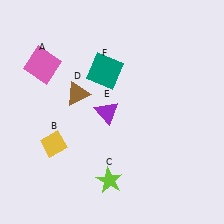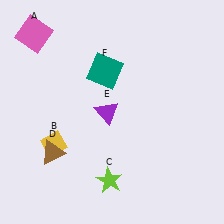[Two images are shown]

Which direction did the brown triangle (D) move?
The brown triangle (D) moved down.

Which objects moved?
The objects that moved are: the pink square (A), the brown triangle (D).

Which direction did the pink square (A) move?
The pink square (A) moved up.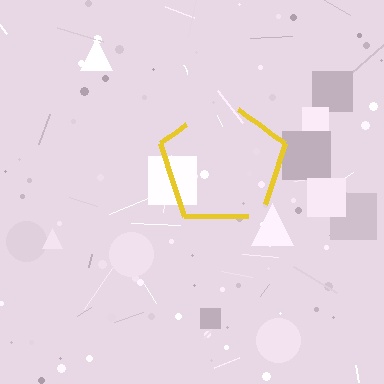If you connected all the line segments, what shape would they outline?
They would outline a pentagon.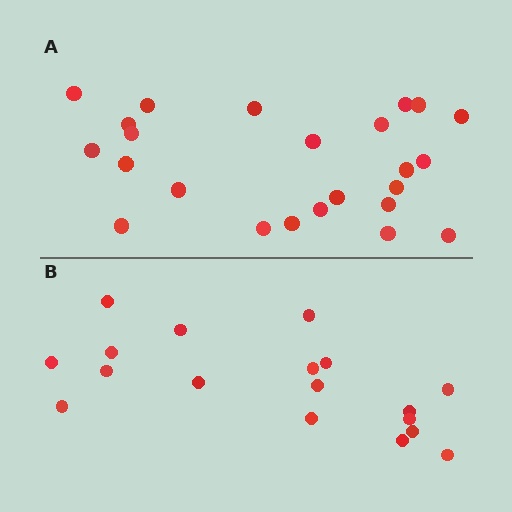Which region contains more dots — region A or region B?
Region A (the top region) has more dots.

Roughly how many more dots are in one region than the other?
Region A has about 6 more dots than region B.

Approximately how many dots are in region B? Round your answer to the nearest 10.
About 20 dots. (The exact count is 18, which rounds to 20.)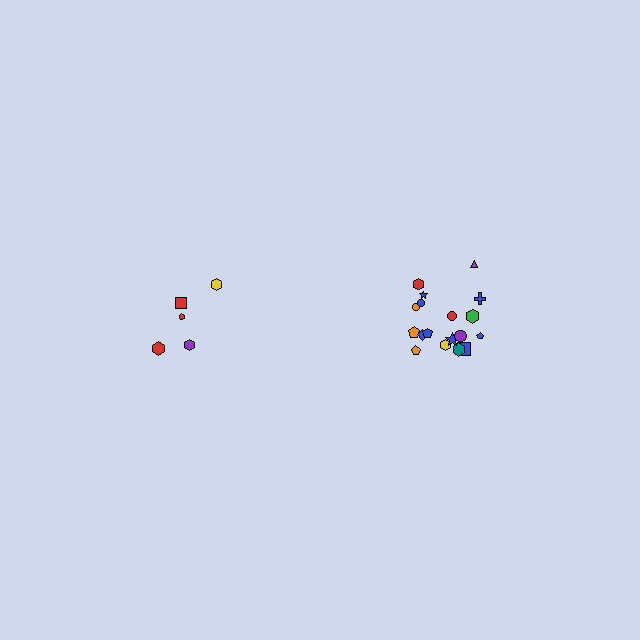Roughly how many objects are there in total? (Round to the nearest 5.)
Roughly 25 objects in total.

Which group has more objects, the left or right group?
The right group.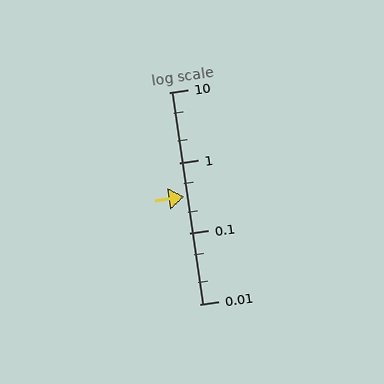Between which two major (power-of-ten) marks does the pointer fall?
The pointer is between 0.1 and 1.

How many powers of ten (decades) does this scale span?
The scale spans 3 decades, from 0.01 to 10.